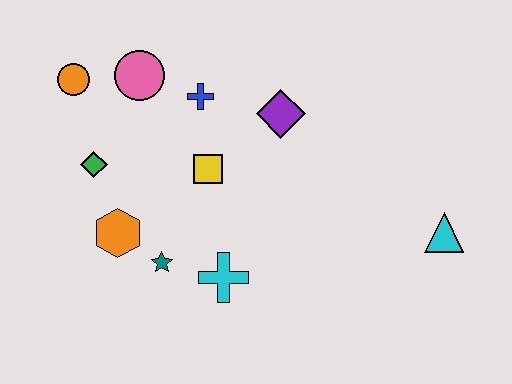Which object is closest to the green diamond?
The orange hexagon is closest to the green diamond.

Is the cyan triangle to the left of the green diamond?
No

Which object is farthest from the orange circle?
The cyan triangle is farthest from the orange circle.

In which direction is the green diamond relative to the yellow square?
The green diamond is to the left of the yellow square.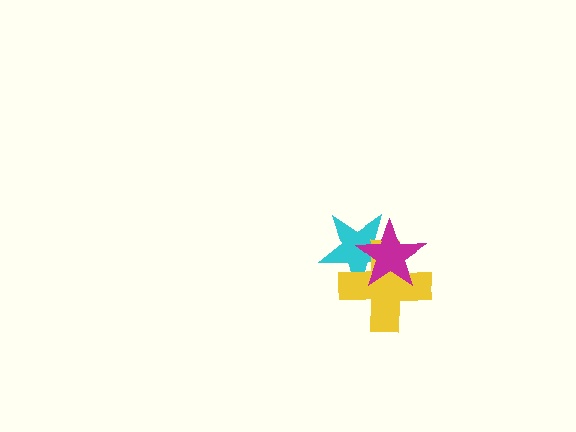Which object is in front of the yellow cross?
The magenta star is in front of the yellow cross.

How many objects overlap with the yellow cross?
2 objects overlap with the yellow cross.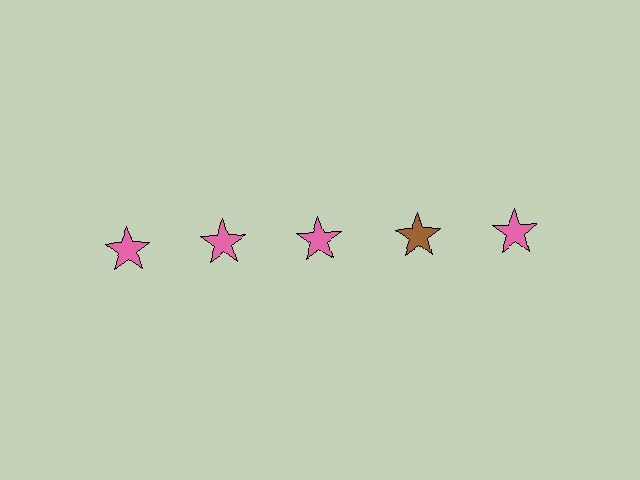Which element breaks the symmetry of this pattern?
The brown star in the top row, second from right column breaks the symmetry. All other shapes are pink stars.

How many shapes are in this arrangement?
There are 5 shapes arranged in a grid pattern.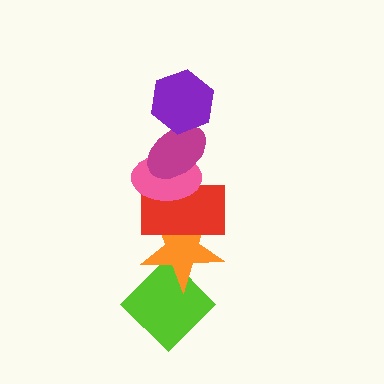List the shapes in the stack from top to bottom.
From top to bottom: the purple hexagon, the magenta ellipse, the pink ellipse, the red rectangle, the orange star, the lime diamond.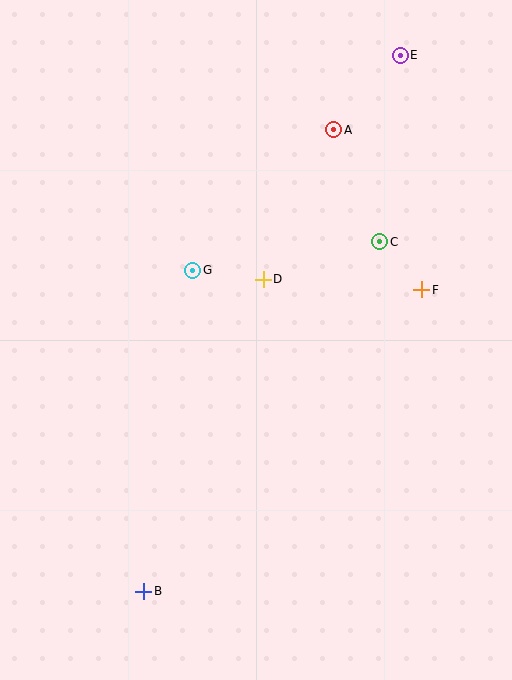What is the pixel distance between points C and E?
The distance between C and E is 187 pixels.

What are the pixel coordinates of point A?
Point A is at (334, 130).